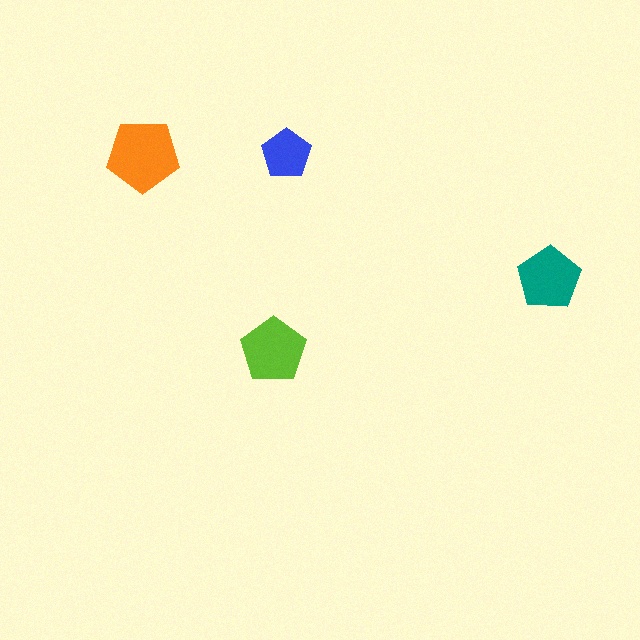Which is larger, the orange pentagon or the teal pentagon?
The orange one.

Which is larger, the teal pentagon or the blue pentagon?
The teal one.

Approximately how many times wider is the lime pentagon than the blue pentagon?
About 1.5 times wider.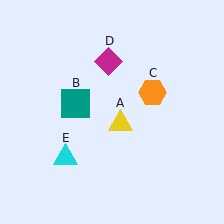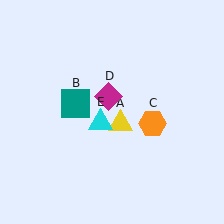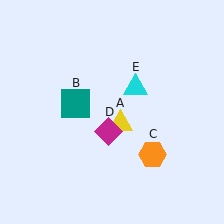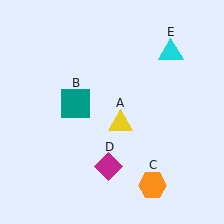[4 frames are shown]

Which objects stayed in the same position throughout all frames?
Yellow triangle (object A) and teal square (object B) remained stationary.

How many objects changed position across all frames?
3 objects changed position: orange hexagon (object C), magenta diamond (object D), cyan triangle (object E).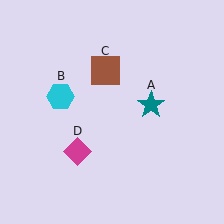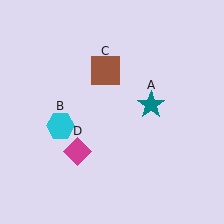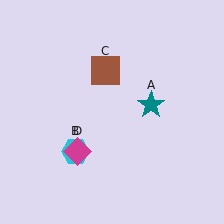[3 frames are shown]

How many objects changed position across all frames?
1 object changed position: cyan hexagon (object B).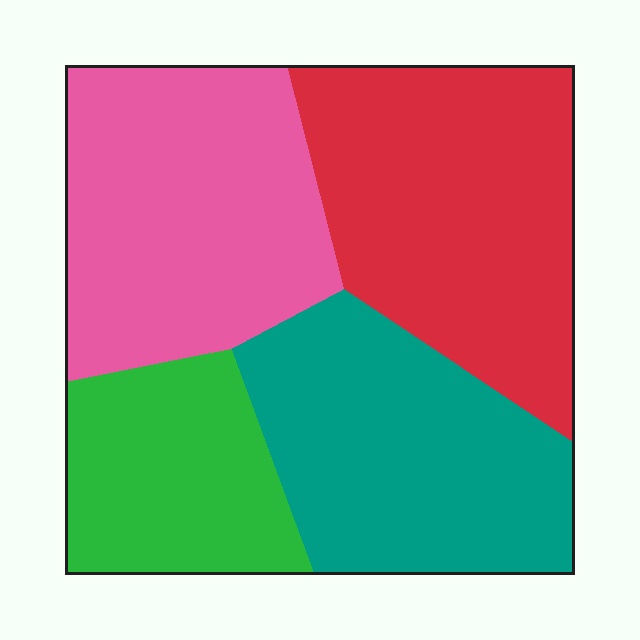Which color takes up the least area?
Green, at roughly 15%.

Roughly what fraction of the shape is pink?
Pink takes up about one quarter (1/4) of the shape.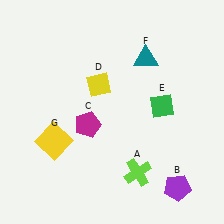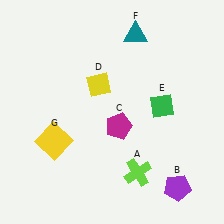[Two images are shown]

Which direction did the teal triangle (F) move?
The teal triangle (F) moved up.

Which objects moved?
The objects that moved are: the magenta pentagon (C), the teal triangle (F).